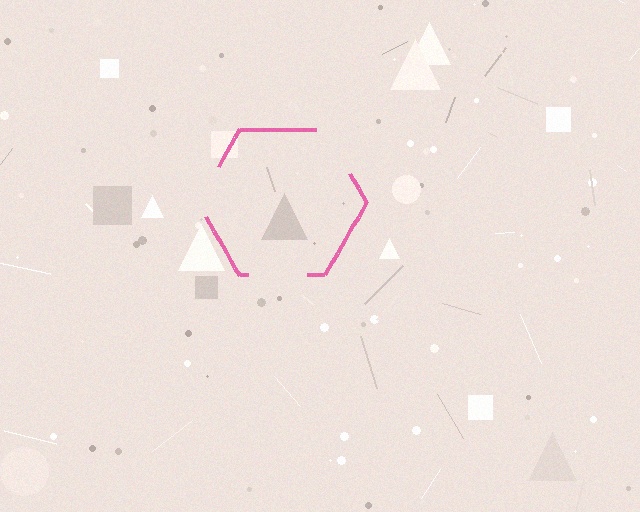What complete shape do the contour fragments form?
The contour fragments form a hexagon.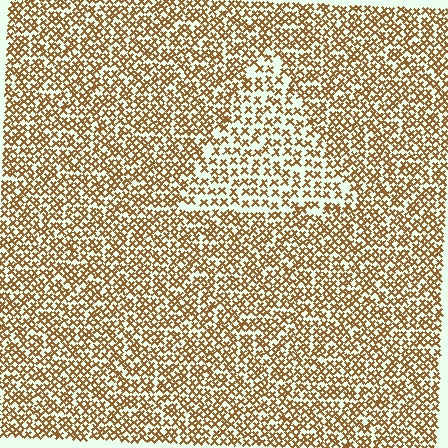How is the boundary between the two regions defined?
The boundary is defined by a change in element density (approximately 1.6x ratio). All elements are the same color, size, and shape.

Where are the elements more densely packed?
The elements are more densely packed outside the triangle boundary.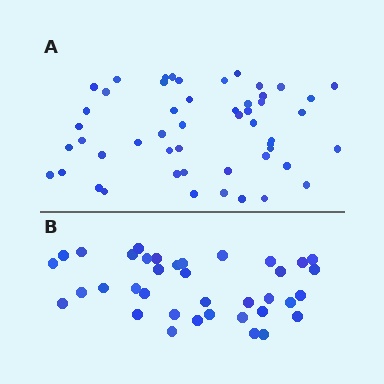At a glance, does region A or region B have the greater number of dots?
Region A (the top region) has more dots.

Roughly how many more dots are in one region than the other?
Region A has approximately 15 more dots than region B.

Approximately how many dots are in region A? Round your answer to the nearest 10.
About 50 dots. (The exact count is 51, which rounds to 50.)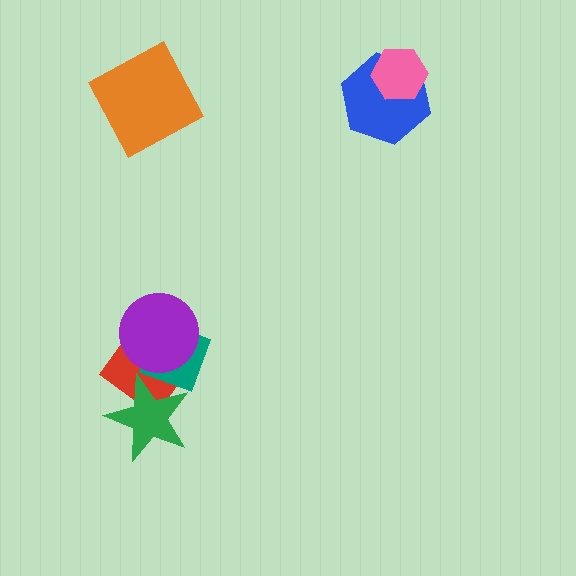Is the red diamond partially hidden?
Yes, it is partially covered by another shape.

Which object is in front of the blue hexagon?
The pink hexagon is in front of the blue hexagon.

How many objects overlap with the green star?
1 object overlaps with the green star.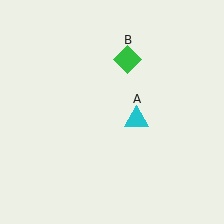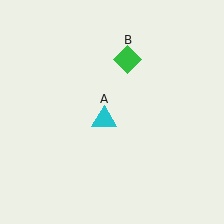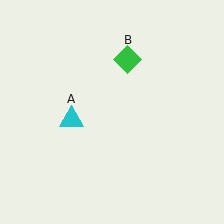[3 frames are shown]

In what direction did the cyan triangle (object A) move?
The cyan triangle (object A) moved left.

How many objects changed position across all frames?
1 object changed position: cyan triangle (object A).